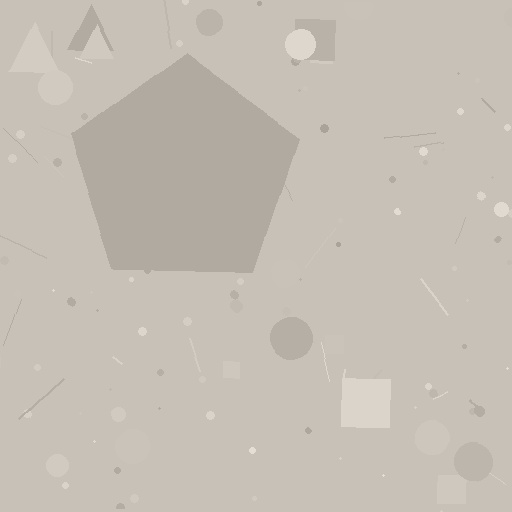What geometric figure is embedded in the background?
A pentagon is embedded in the background.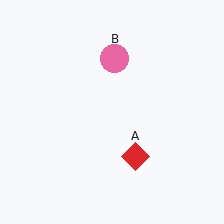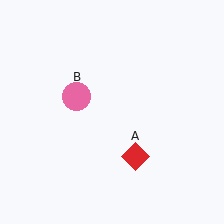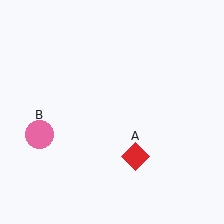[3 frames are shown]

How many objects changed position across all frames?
1 object changed position: pink circle (object B).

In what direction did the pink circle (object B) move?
The pink circle (object B) moved down and to the left.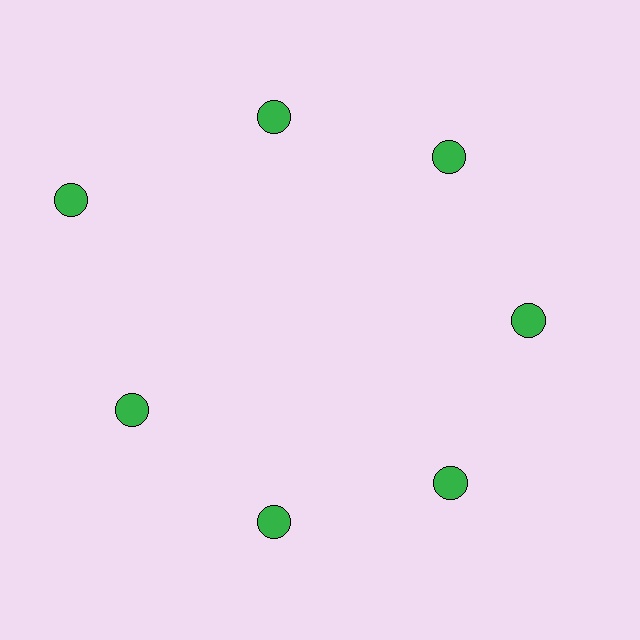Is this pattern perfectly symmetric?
No. The 7 green circles are arranged in a ring, but one element near the 10 o'clock position is pushed outward from the center, breaking the 7-fold rotational symmetry.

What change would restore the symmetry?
The symmetry would be restored by moving it inward, back onto the ring so that all 7 circles sit at equal angles and equal distance from the center.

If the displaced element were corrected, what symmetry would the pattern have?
It would have 7-fold rotational symmetry — the pattern would map onto itself every 51 degrees.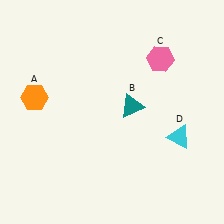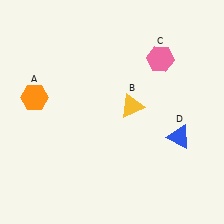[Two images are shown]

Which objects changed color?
B changed from teal to yellow. D changed from cyan to blue.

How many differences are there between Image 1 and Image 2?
There are 2 differences between the two images.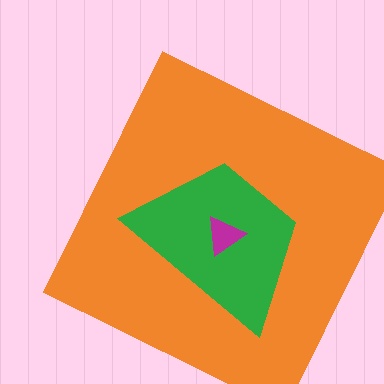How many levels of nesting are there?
3.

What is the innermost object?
The magenta triangle.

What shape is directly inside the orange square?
The green trapezoid.